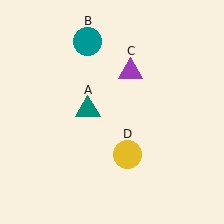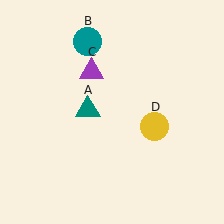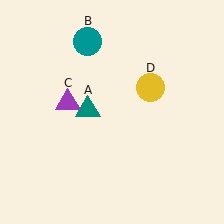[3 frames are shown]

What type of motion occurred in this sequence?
The purple triangle (object C), yellow circle (object D) rotated counterclockwise around the center of the scene.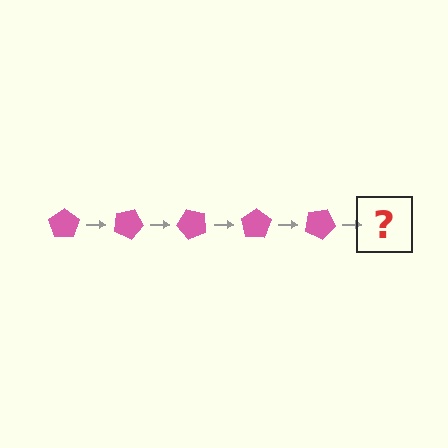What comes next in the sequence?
The next element should be a pink pentagon rotated 125 degrees.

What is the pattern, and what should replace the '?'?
The pattern is that the pentagon rotates 25 degrees each step. The '?' should be a pink pentagon rotated 125 degrees.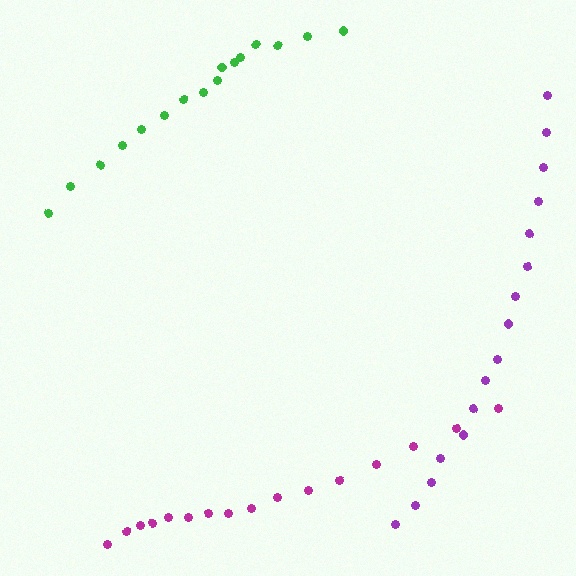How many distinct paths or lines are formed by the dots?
There are 3 distinct paths.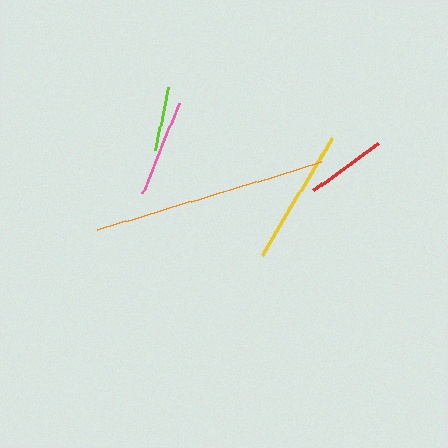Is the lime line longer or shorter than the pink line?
The pink line is longer than the lime line.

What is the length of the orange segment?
The orange segment is approximately 235 pixels long.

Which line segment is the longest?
The orange line is the longest at approximately 235 pixels.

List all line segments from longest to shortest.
From longest to shortest: orange, yellow, pink, red, lime.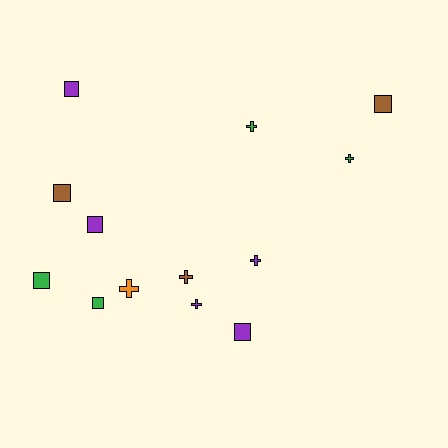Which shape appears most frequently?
Square, with 7 objects.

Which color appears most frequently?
Purple, with 5 objects.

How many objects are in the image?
There are 13 objects.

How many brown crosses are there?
There is 1 brown cross.